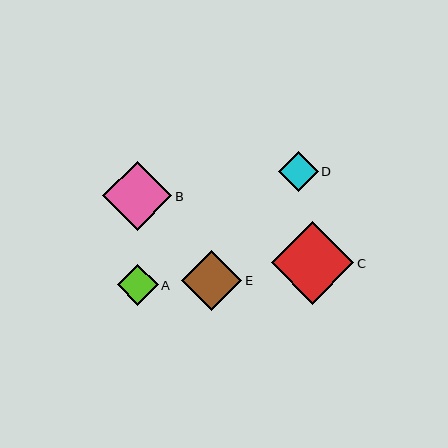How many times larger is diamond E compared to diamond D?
Diamond E is approximately 1.5 times the size of diamond D.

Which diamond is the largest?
Diamond C is the largest with a size of approximately 83 pixels.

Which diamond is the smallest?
Diamond D is the smallest with a size of approximately 40 pixels.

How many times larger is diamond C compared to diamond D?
Diamond C is approximately 2.1 times the size of diamond D.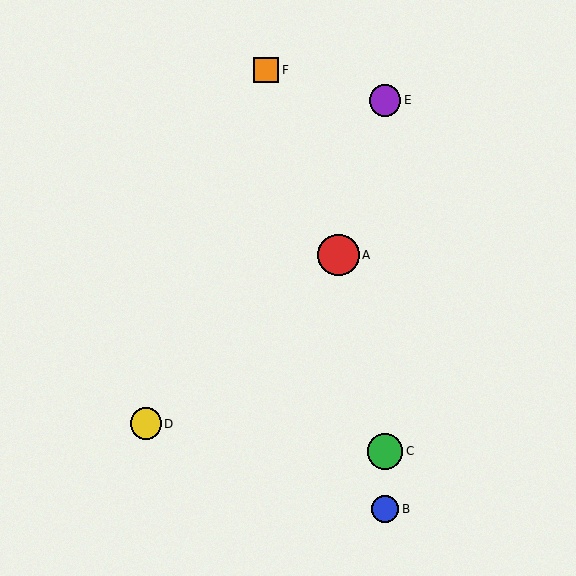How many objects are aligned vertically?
3 objects (B, C, E) are aligned vertically.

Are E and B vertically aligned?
Yes, both are at x≈385.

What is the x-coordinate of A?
Object A is at x≈338.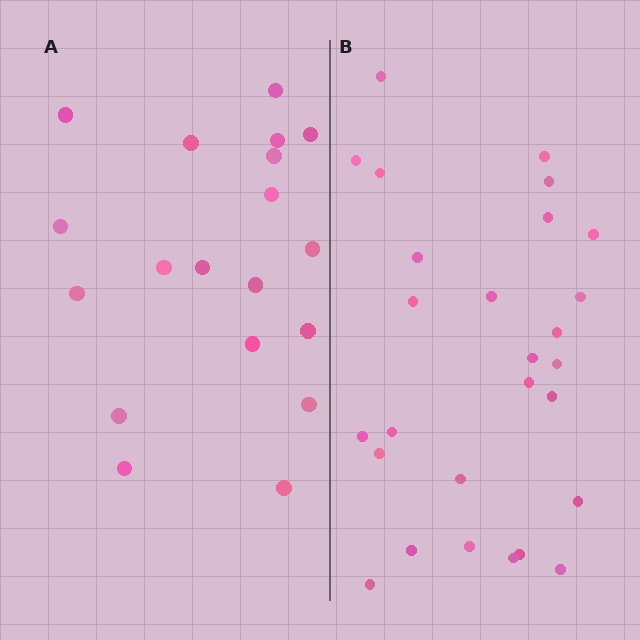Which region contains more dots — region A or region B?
Region B (the right region) has more dots.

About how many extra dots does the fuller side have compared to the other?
Region B has roughly 8 or so more dots than region A.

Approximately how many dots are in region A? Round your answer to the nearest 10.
About 20 dots. (The exact count is 19, which rounds to 20.)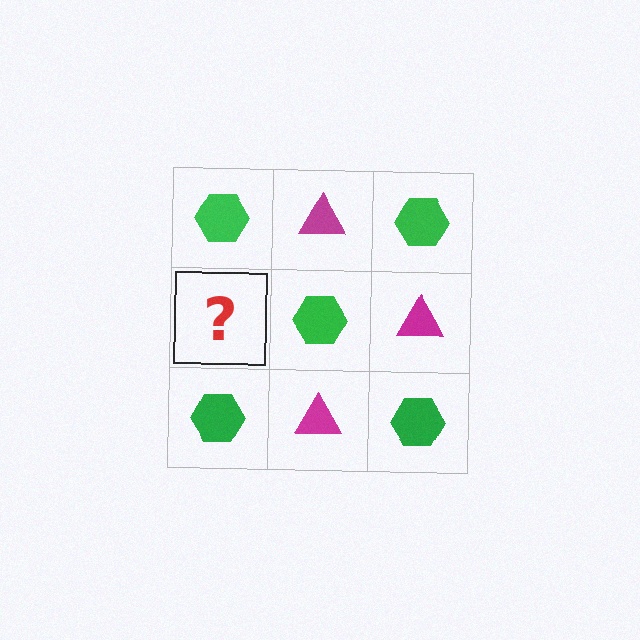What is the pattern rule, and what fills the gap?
The rule is that it alternates green hexagon and magenta triangle in a checkerboard pattern. The gap should be filled with a magenta triangle.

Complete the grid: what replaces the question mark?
The question mark should be replaced with a magenta triangle.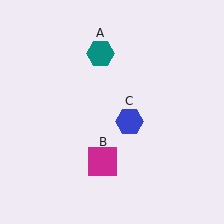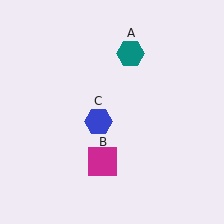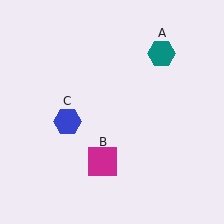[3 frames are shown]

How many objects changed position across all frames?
2 objects changed position: teal hexagon (object A), blue hexagon (object C).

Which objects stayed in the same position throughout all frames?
Magenta square (object B) remained stationary.